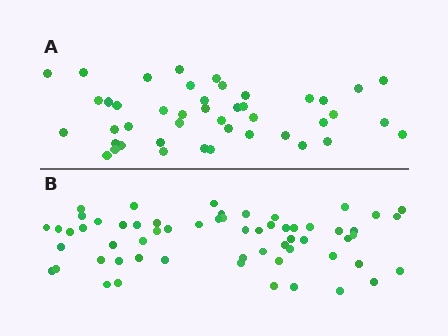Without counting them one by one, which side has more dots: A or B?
Region B (the bottom region) has more dots.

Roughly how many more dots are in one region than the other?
Region B has approximately 15 more dots than region A.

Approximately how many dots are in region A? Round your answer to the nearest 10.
About 40 dots. (The exact count is 44, which rounds to 40.)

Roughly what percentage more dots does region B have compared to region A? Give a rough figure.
About 35% more.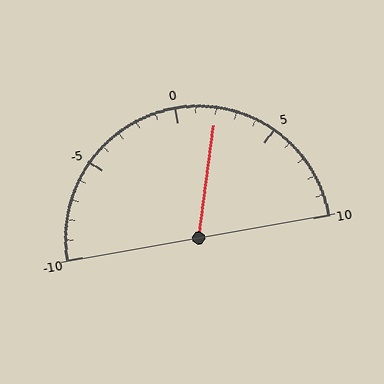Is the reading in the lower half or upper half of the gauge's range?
The reading is in the upper half of the range (-10 to 10).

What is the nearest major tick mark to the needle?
The nearest major tick mark is 0.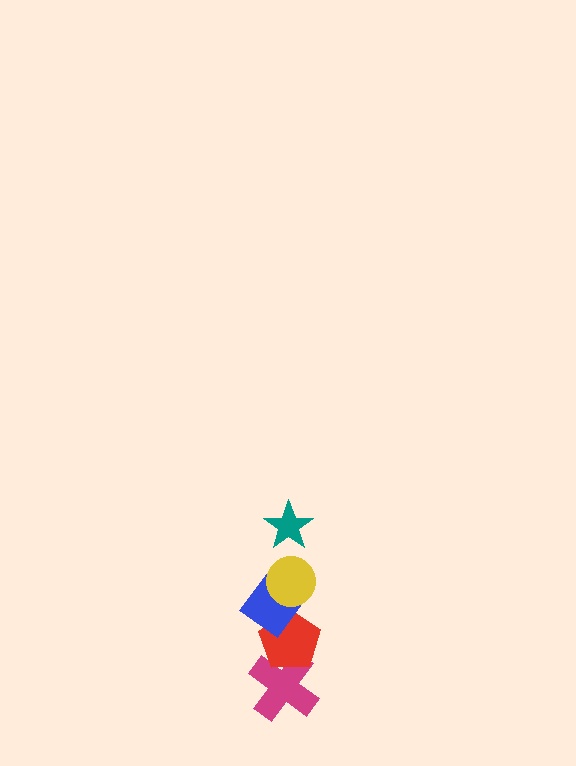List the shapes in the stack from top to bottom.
From top to bottom: the teal star, the yellow circle, the blue diamond, the red pentagon, the magenta cross.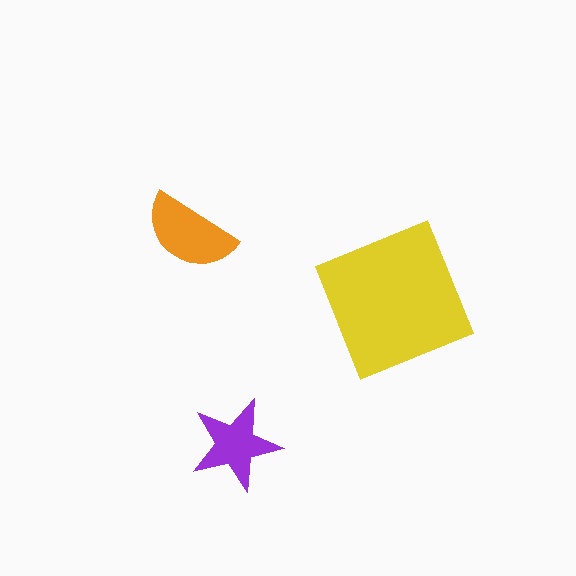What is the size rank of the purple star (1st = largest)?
3rd.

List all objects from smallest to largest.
The purple star, the orange semicircle, the yellow square.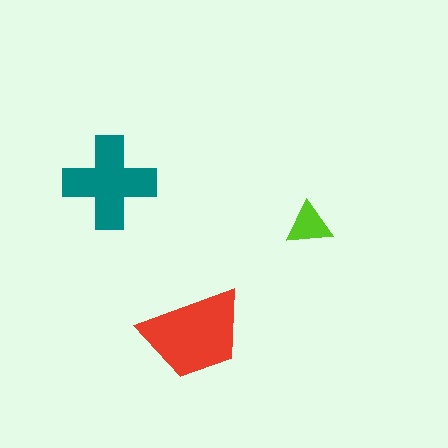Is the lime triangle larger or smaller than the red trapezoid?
Smaller.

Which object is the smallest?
The lime triangle.